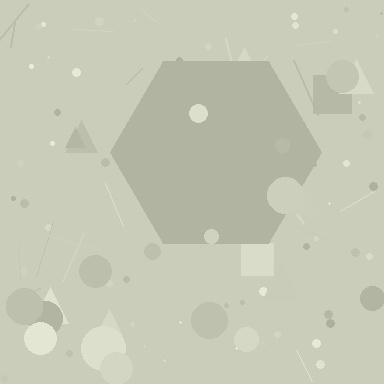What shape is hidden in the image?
A hexagon is hidden in the image.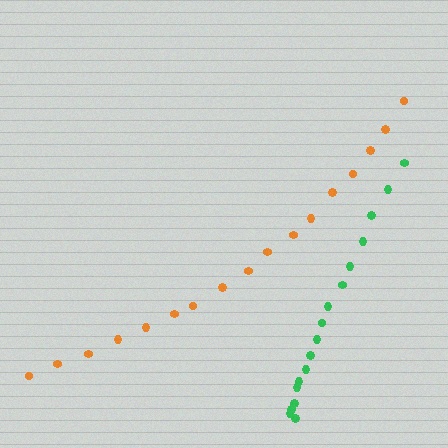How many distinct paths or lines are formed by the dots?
There are 2 distinct paths.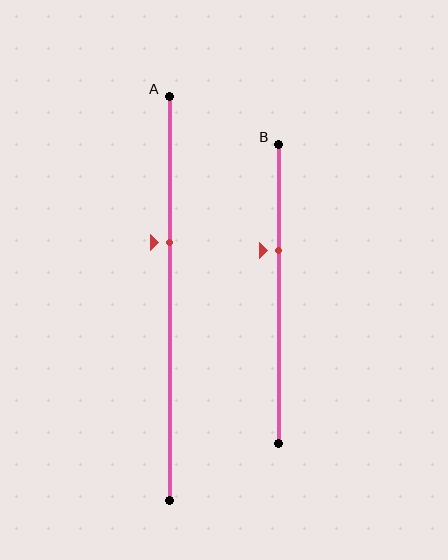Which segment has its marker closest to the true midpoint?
Segment A has its marker closest to the true midpoint.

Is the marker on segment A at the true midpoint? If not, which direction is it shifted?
No, the marker on segment A is shifted upward by about 14% of the segment length.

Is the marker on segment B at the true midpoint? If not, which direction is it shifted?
No, the marker on segment B is shifted upward by about 14% of the segment length.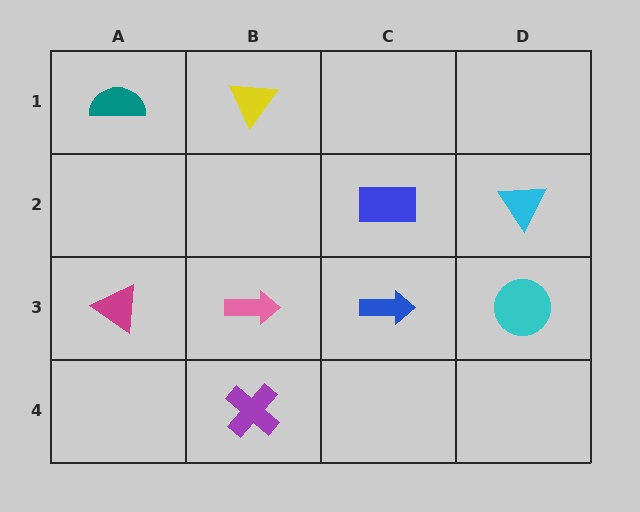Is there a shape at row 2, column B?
No, that cell is empty.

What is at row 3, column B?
A pink arrow.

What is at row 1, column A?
A teal semicircle.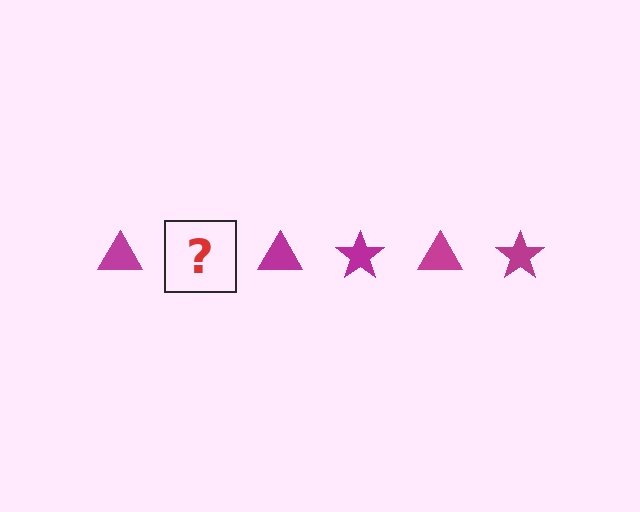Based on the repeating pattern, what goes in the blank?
The blank should be a magenta star.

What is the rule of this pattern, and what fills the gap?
The rule is that the pattern cycles through triangle, star shapes in magenta. The gap should be filled with a magenta star.